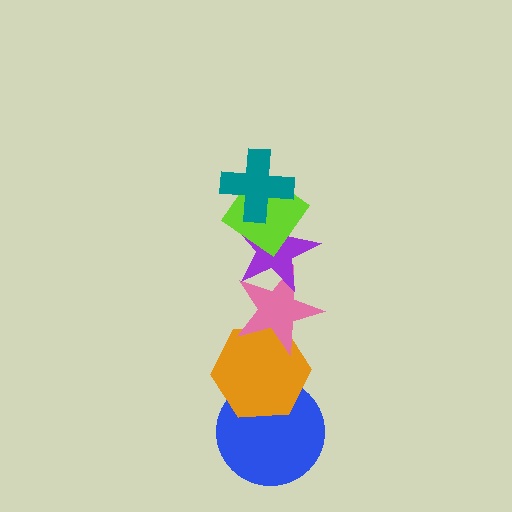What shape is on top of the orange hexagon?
The pink star is on top of the orange hexagon.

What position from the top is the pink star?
The pink star is 4th from the top.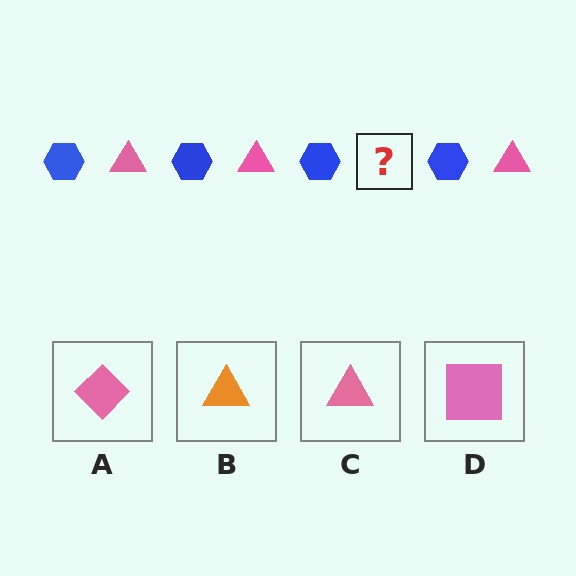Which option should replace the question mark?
Option C.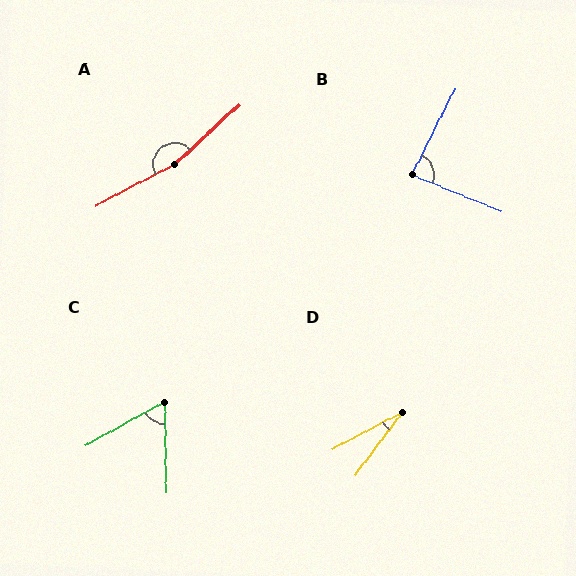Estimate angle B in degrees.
Approximately 86 degrees.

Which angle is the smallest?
D, at approximately 25 degrees.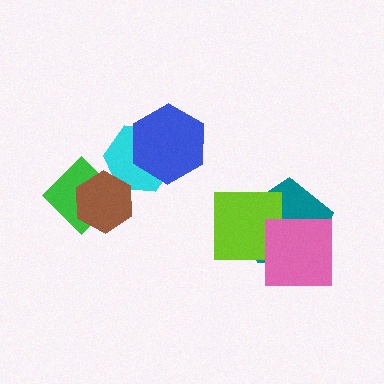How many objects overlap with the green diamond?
1 object overlaps with the green diamond.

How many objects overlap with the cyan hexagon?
2 objects overlap with the cyan hexagon.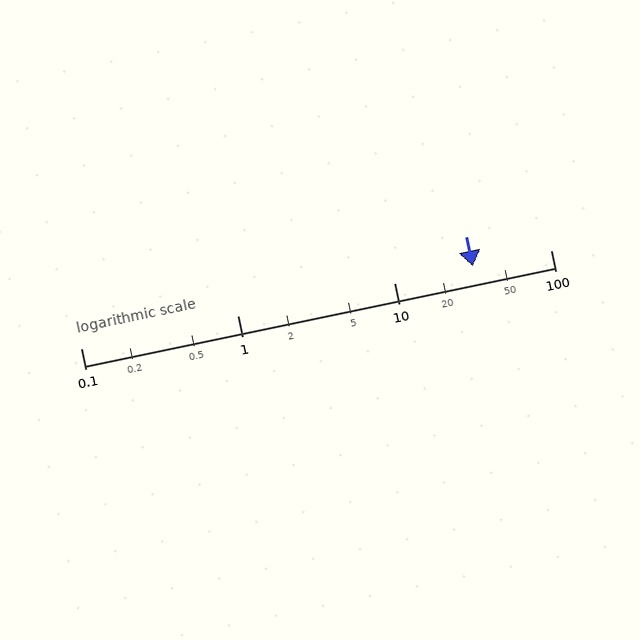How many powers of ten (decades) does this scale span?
The scale spans 3 decades, from 0.1 to 100.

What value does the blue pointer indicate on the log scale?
The pointer indicates approximately 32.